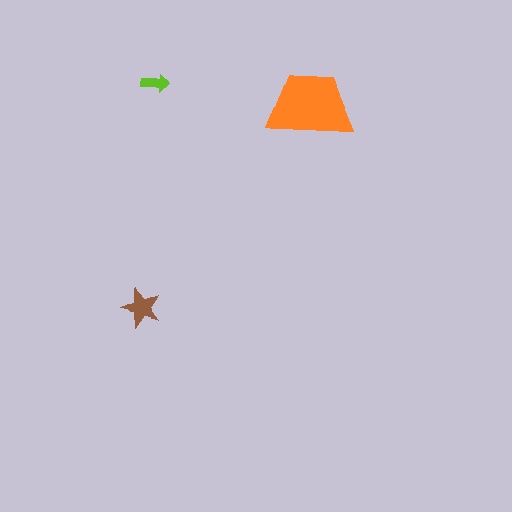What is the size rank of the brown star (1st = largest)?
2nd.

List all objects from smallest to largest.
The lime arrow, the brown star, the orange trapezoid.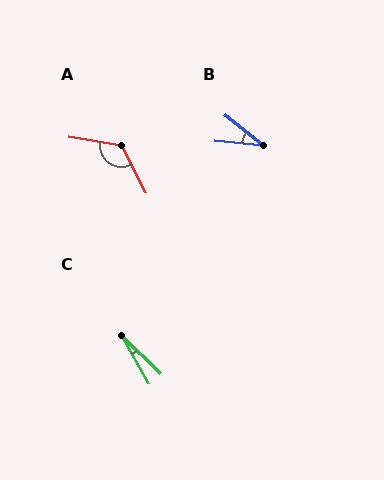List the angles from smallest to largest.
C (16°), B (33°), A (127°).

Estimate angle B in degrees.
Approximately 33 degrees.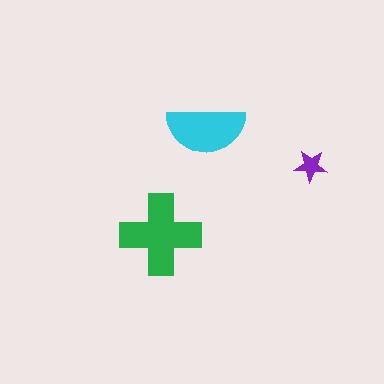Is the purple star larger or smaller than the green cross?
Smaller.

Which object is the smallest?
The purple star.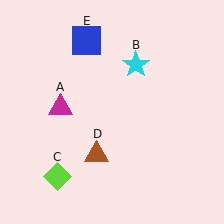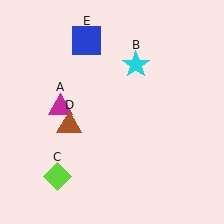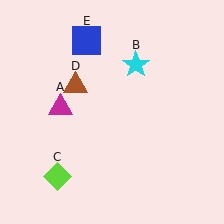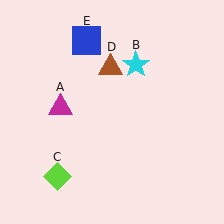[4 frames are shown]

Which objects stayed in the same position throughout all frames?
Magenta triangle (object A) and cyan star (object B) and lime diamond (object C) and blue square (object E) remained stationary.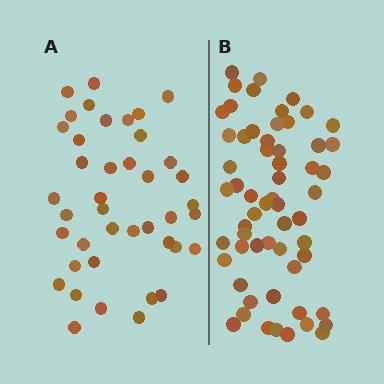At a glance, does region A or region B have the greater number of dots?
Region B (the right region) has more dots.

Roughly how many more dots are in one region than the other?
Region B has approximately 20 more dots than region A.